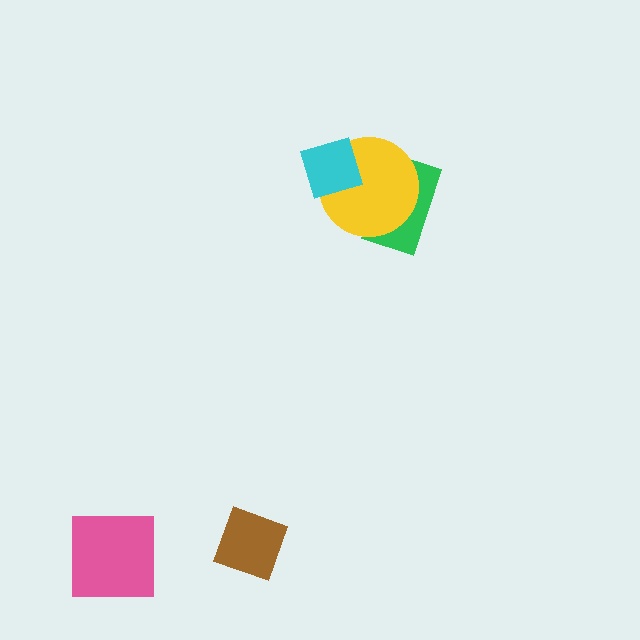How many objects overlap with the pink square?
0 objects overlap with the pink square.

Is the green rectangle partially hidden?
Yes, it is partially covered by another shape.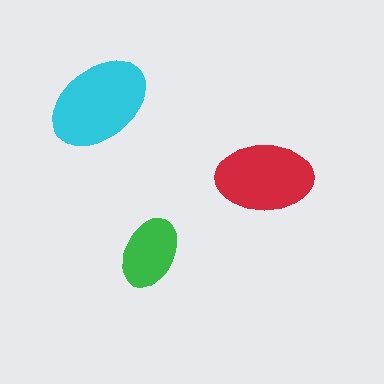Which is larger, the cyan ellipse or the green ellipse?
The cyan one.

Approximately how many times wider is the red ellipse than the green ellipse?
About 1.5 times wider.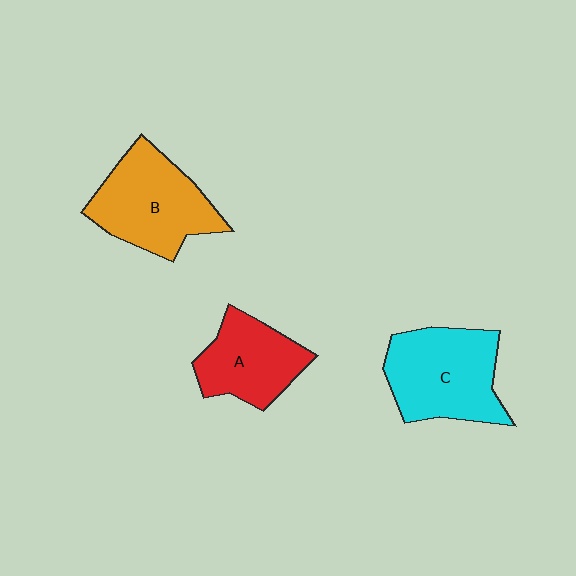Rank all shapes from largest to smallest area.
From largest to smallest: C (cyan), B (orange), A (red).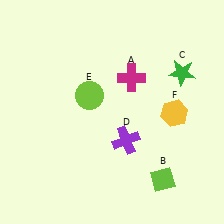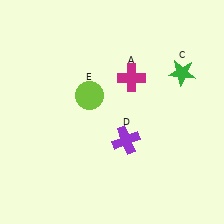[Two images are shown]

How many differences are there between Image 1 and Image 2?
There are 2 differences between the two images.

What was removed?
The lime diamond (B), the yellow hexagon (F) were removed in Image 2.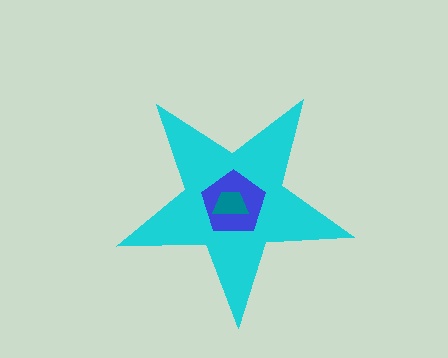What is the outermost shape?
The cyan star.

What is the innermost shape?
The teal trapezoid.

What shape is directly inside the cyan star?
The blue pentagon.